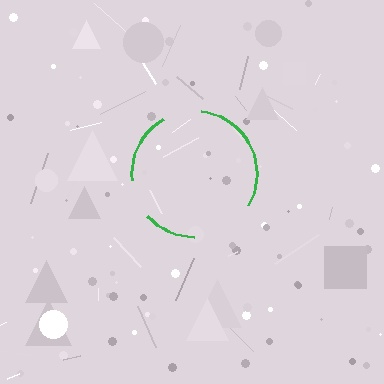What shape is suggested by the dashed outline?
The dashed outline suggests a circle.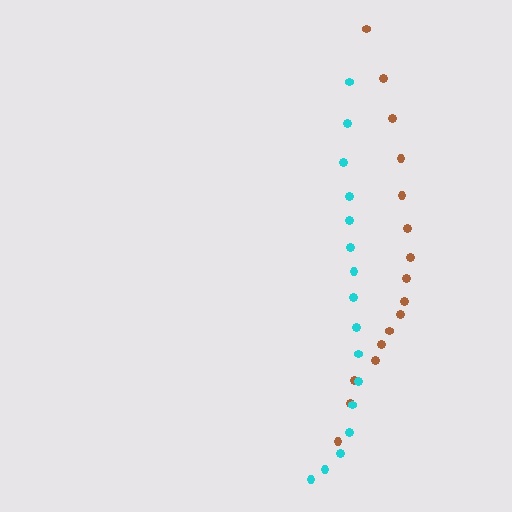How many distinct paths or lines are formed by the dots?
There are 2 distinct paths.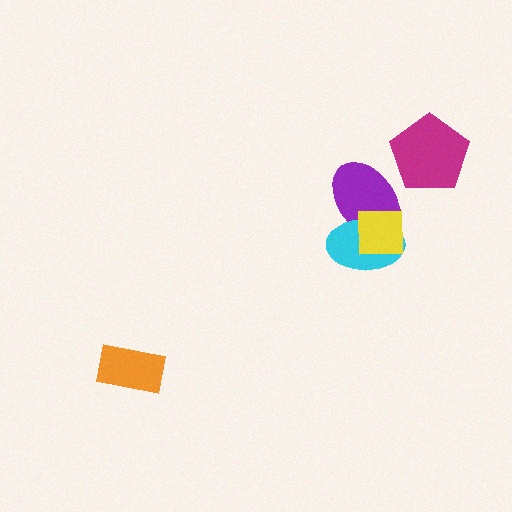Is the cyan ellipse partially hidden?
Yes, it is partially covered by another shape.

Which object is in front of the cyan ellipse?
The yellow square is in front of the cyan ellipse.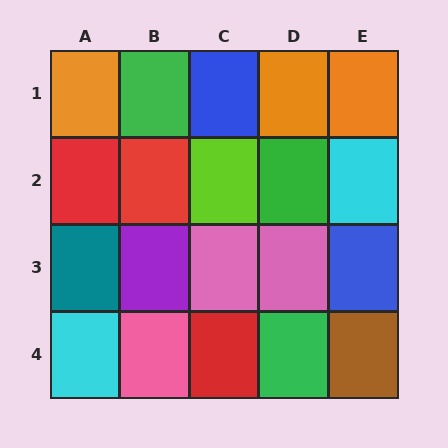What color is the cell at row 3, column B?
Purple.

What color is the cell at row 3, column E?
Blue.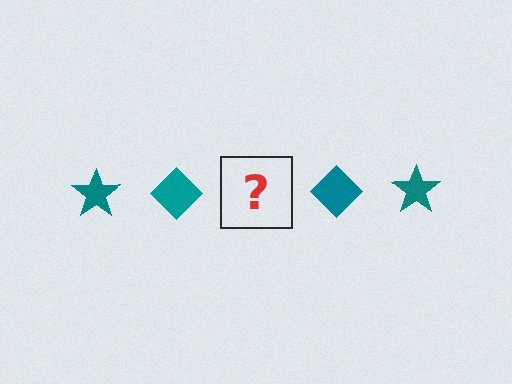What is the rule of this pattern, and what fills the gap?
The rule is that the pattern cycles through star, diamond shapes in teal. The gap should be filled with a teal star.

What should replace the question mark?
The question mark should be replaced with a teal star.